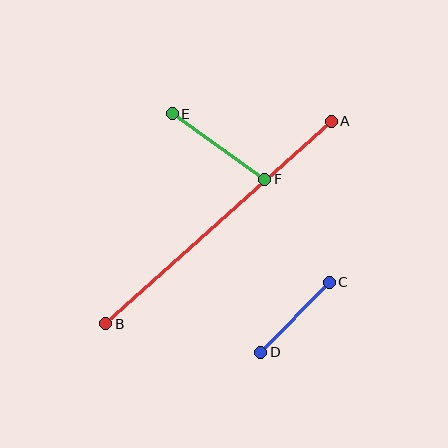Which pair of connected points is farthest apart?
Points A and B are farthest apart.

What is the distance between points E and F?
The distance is approximately 114 pixels.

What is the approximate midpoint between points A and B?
The midpoint is at approximately (219, 223) pixels.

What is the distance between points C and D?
The distance is approximately 98 pixels.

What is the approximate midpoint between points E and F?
The midpoint is at approximately (218, 146) pixels.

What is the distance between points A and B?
The distance is approximately 303 pixels.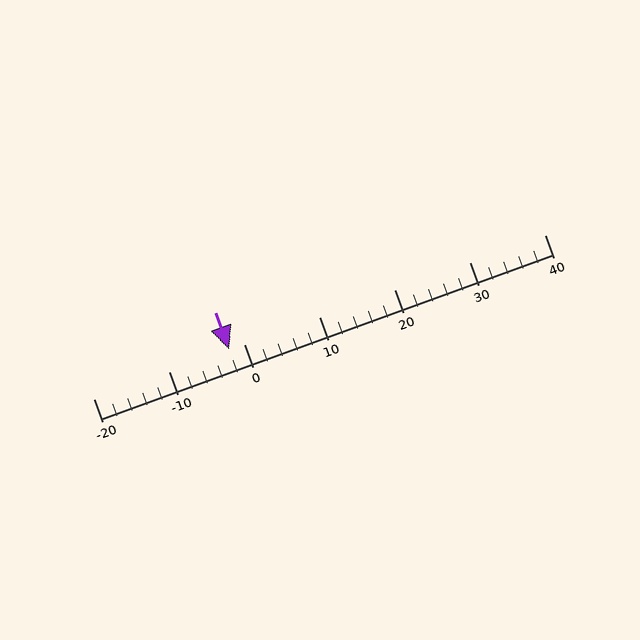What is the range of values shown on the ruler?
The ruler shows values from -20 to 40.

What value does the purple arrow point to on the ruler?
The purple arrow points to approximately -2.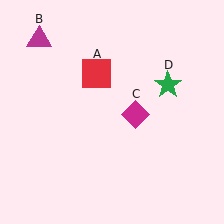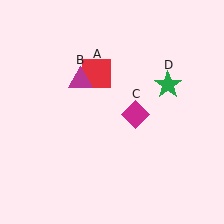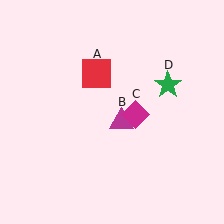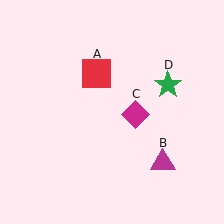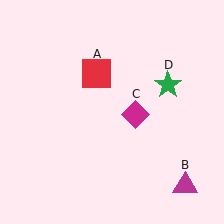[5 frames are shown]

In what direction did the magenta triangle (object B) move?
The magenta triangle (object B) moved down and to the right.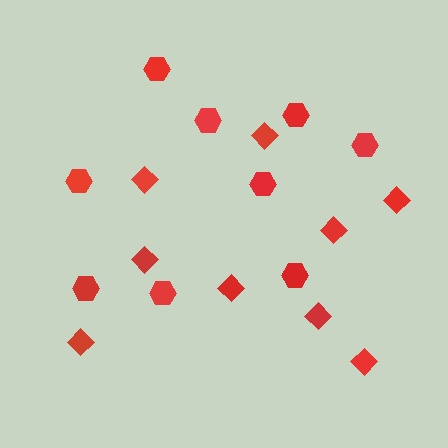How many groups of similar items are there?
There are 2 groups: one group of hexagons (9) and one group of diamonds (9).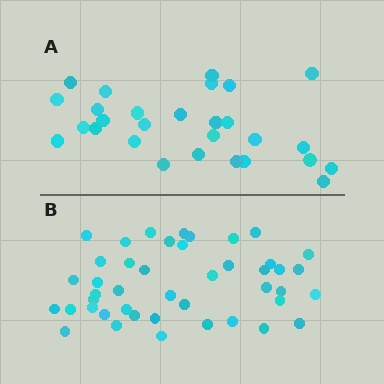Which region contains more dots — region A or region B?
Region B (the bottom region) has more dots.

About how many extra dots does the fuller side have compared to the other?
Region B has approximately 15 more dots than region A.